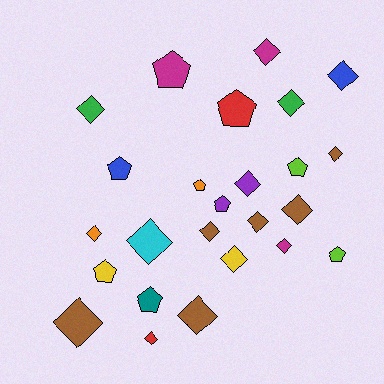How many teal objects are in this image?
There is 1 teal object.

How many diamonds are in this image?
There are 16 diamonds.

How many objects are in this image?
There are 25 objects.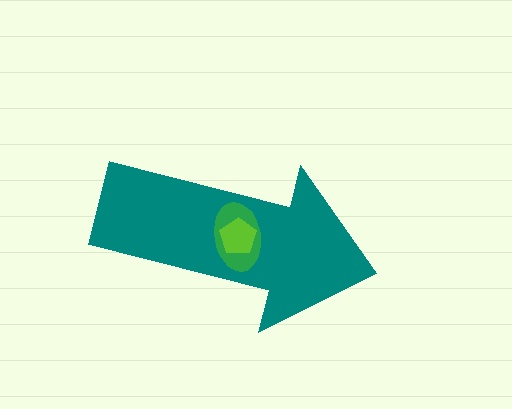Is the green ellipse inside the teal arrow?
Yes.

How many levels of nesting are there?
3.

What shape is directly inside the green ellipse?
The lime pentagon.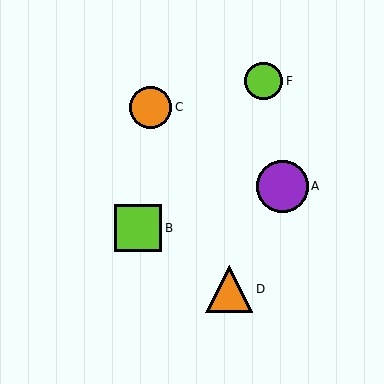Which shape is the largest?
The purple circle (labeled A) is the largest.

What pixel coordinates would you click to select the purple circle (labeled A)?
Click at (282, 186) to select the purple circle A.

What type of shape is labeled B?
Shape B is a lime square.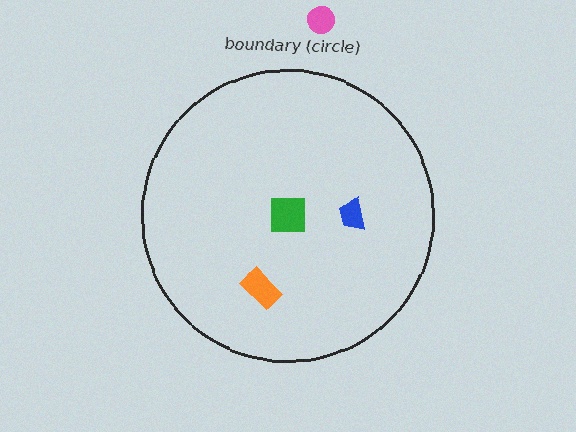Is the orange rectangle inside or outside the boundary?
Inside.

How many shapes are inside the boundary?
3 inside, 1 outside.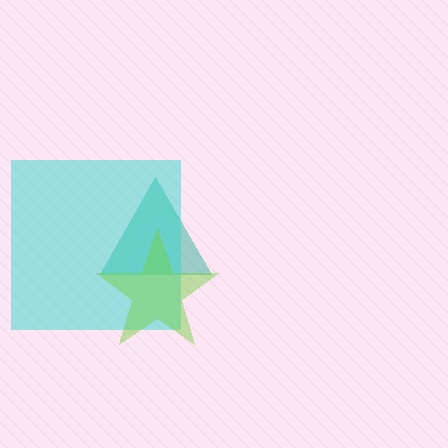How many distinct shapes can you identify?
There are 3 distinct shapes: a teal triangle, a cyan square, a lime star.